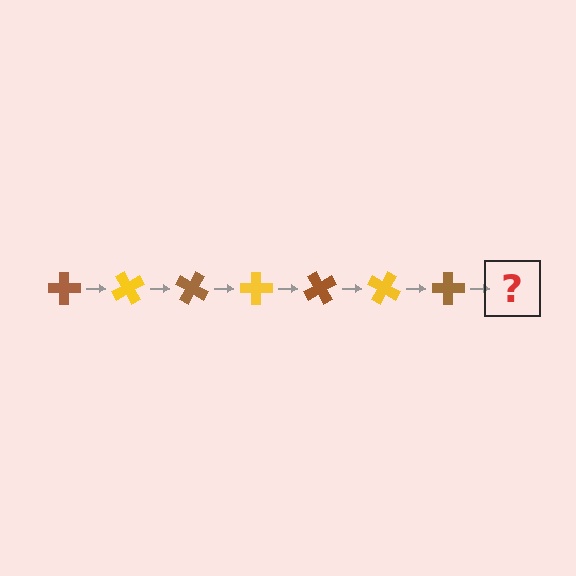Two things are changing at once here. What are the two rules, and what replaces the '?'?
The two rules are that it rotates 60 degrees each step and the color cycles through brown and yellow. The '?' should be a yellow cross, rotated 420 degrees from the start.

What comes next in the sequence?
The next element should be a yellow cross, rotated 420 degrees from the start.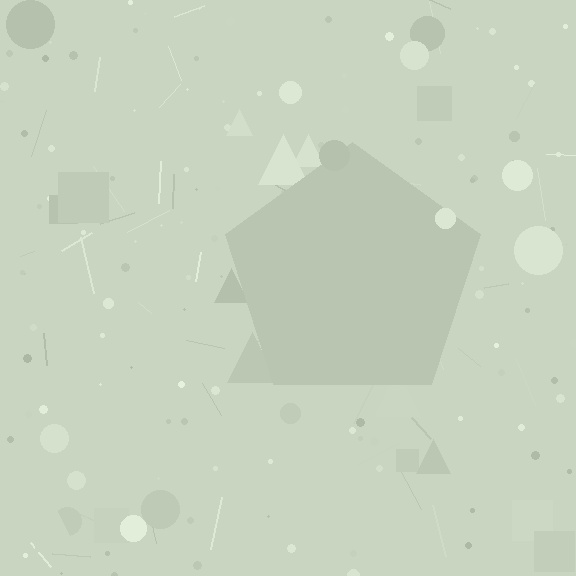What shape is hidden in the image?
A pentagon is hidden in the image.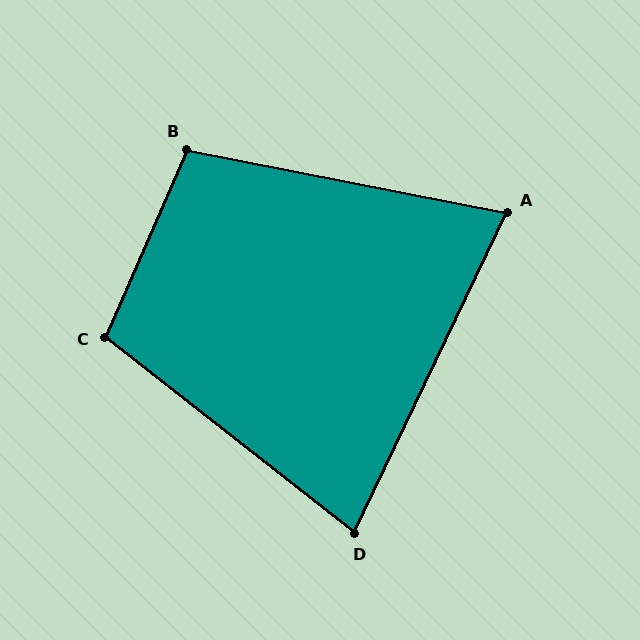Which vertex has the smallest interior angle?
A, at approximately 76 degrees.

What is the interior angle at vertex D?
Approximately 77 degrees (acute).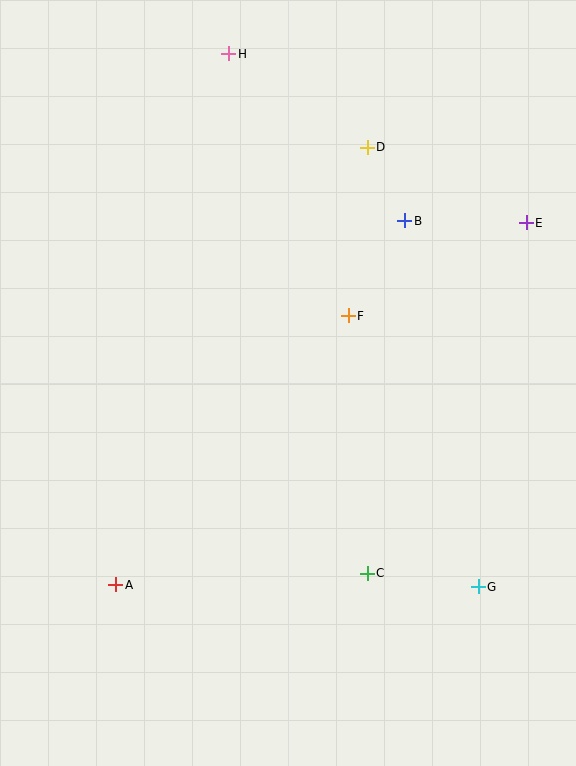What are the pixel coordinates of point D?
Point D is at (367, 147).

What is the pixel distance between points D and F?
The distance between D and F is 169 pixels.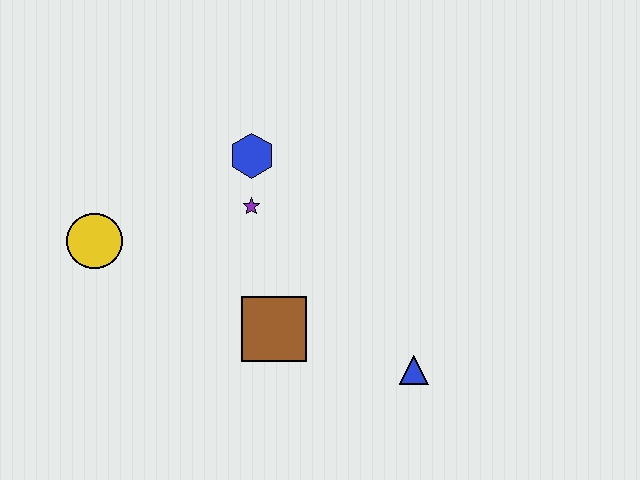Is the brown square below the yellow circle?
Yes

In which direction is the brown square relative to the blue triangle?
The brown square is to the left of the blue triangle.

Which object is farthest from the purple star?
The blue triangle is farthest from the purple star.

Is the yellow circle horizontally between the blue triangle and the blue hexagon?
No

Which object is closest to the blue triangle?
The brown square is closest to the blue triangle.